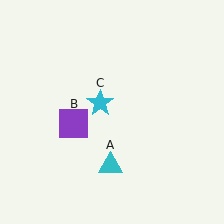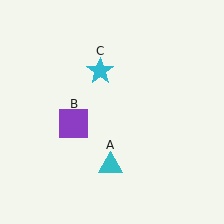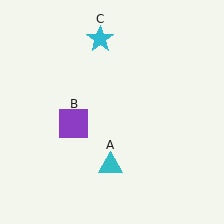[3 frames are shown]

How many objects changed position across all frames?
1 object changed position: cyan star (object C).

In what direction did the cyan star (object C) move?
The cyan star (object C) moved up.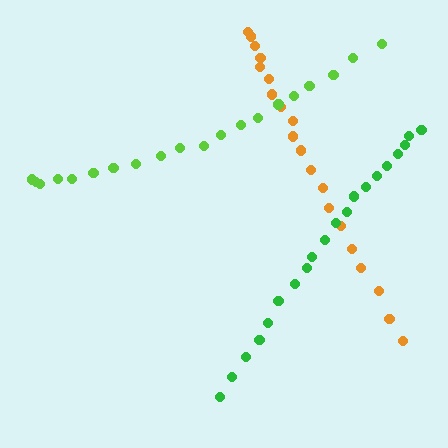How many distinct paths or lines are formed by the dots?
There are 3 distinct paths.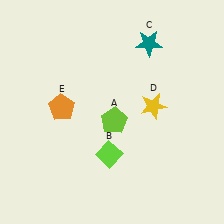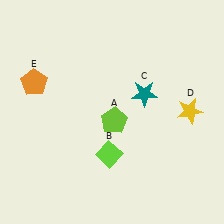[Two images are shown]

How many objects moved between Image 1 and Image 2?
3 objects moved between the two images.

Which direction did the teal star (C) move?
The teal star (C) moved down.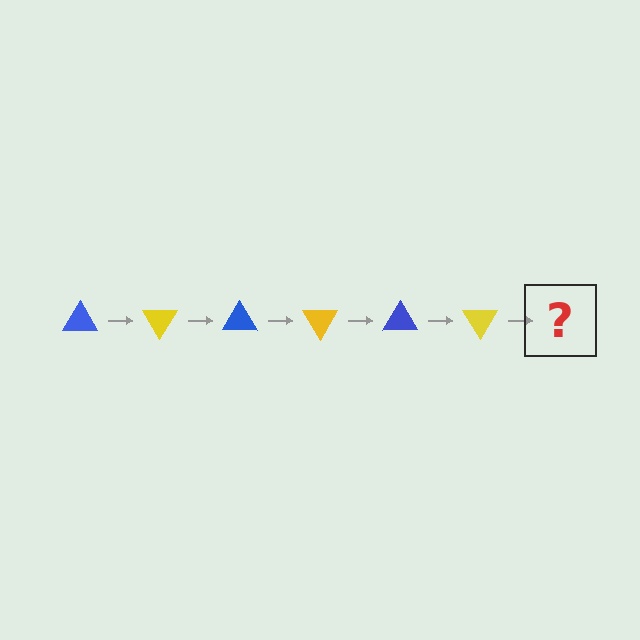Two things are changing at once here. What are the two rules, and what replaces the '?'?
The two rules are that it rotates 60 degrees each step and the color cycles through blue and yellow. The '?' should be a blue triangle, rotated 360 degrees from the start.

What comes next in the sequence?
The next element should be a blue triangle, rotated 360 degrees from the start.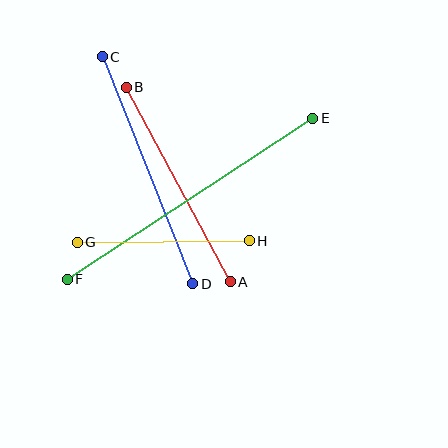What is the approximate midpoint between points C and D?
The midpoint is at approximately (147, 170) pixels.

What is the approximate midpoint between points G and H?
The midpoint is at approximately (163, 242) pixels.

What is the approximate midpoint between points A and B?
The midpoint is at approximately (178, 184) pixels.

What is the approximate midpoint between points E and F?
The midpoint is at approximately (190, 199) pixels.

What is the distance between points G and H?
The distance is approximately 172 pixels.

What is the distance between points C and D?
The distance is approximately 245 pixels.